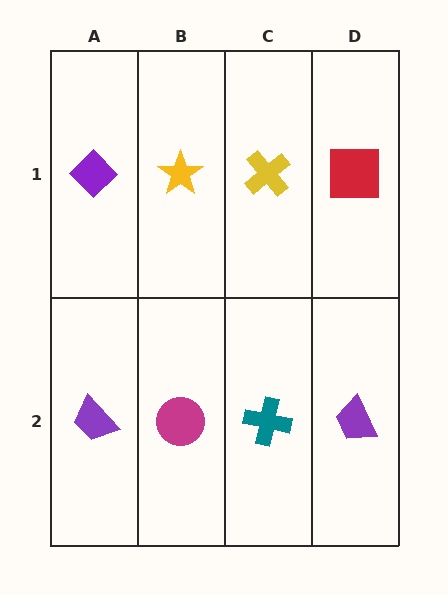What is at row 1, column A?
A purple diamond.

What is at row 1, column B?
A yellow star.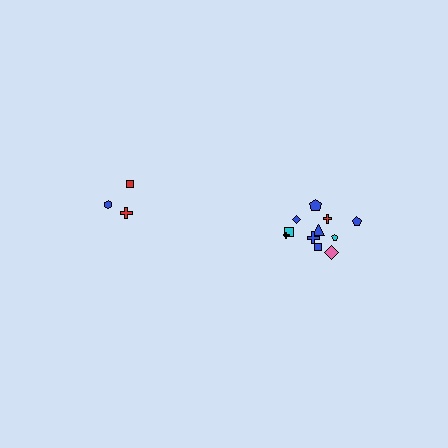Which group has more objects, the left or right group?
The right group.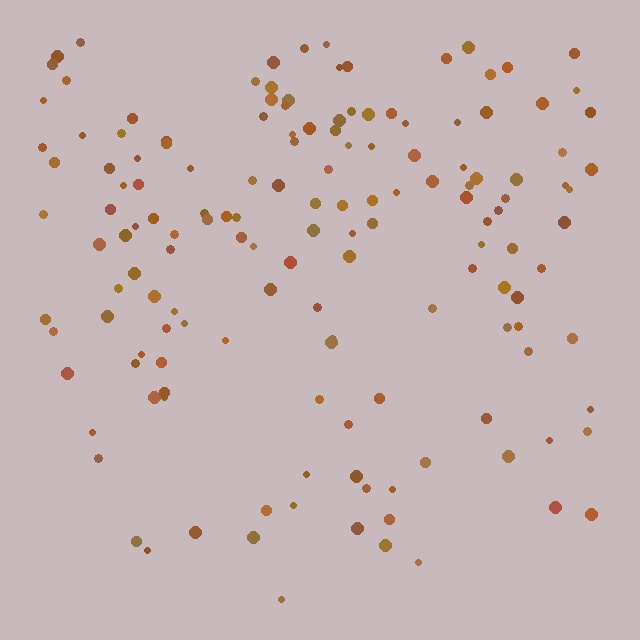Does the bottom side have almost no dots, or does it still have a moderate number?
Still a moderate number, just noticeably fewer than the top.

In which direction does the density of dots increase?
From bottom to top, with the top side densest.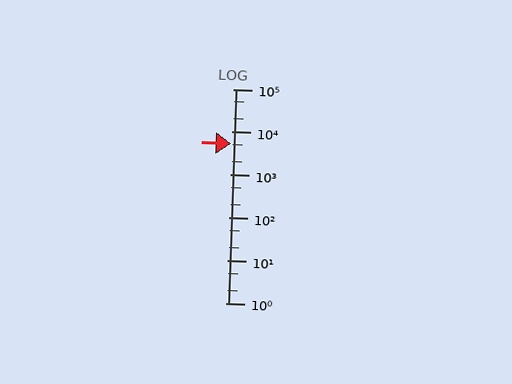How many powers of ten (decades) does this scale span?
The scale spans 5 decades, from 1 to 100000.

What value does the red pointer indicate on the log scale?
The pointer indicates approximately 5300.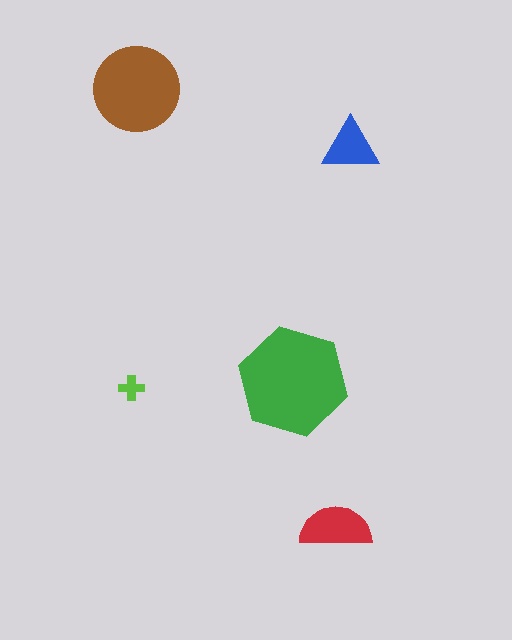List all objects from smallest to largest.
The lime cross, the blue triangle, the red semicircle, the brown circle, the green hexagon.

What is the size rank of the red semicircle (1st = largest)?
3rd.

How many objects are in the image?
There are 5 objects in the image.